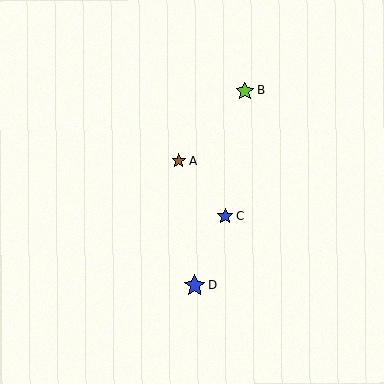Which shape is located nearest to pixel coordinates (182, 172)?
The brown star (labeled A) at (179, 161) is nearest to that location.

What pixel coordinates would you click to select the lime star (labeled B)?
Click at (245, 91) to select the lime star B.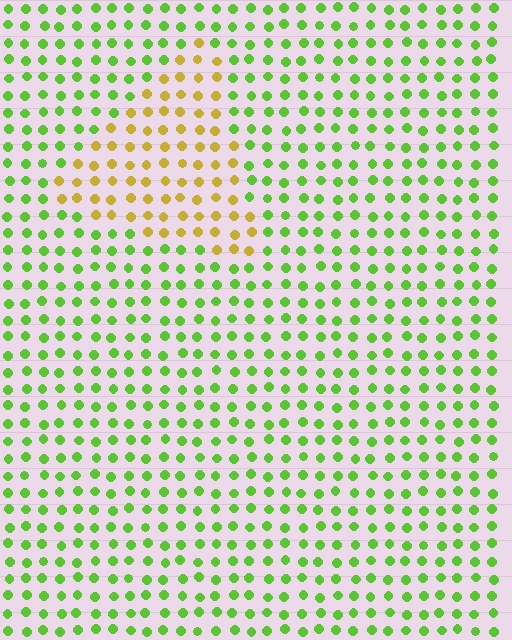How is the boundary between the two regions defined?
The boundary is defined purely by a slight shift in hue (about 54 degrees). Spacing, size, and orientation are identical on both sides.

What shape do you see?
I see a triangle.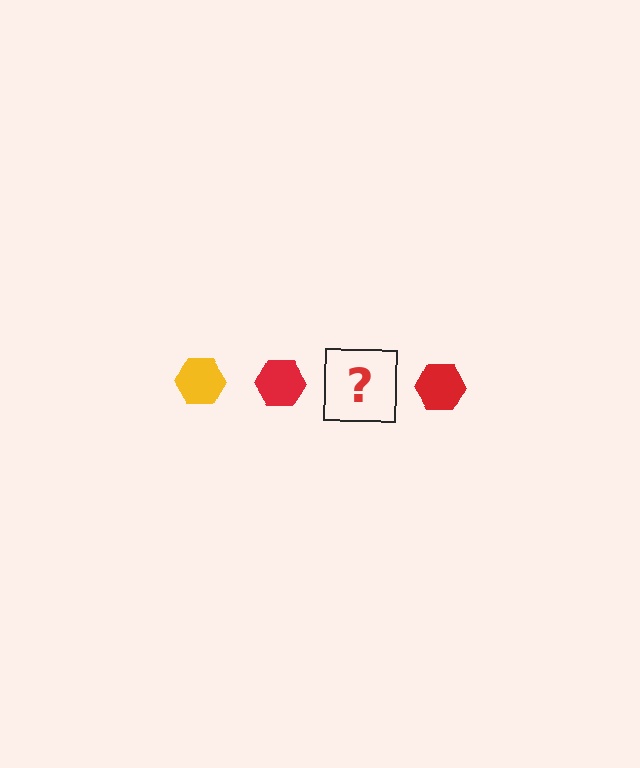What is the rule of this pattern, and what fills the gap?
The rule is that the pattern cycles through yellow, red hexagons. The gap should be filled with a yellow hexagon.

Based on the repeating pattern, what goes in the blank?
The blank should be a yellow hexagon.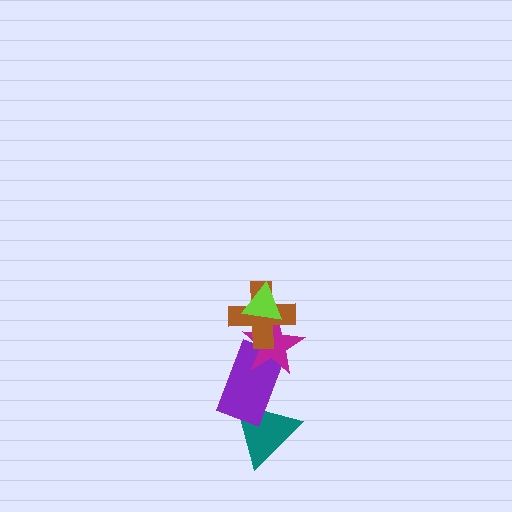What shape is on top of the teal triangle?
The purple rectangle is on top of the teal triangle.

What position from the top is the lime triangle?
The lime triangle is 1st from the top.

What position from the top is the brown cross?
The brown cross is 2nd from the top.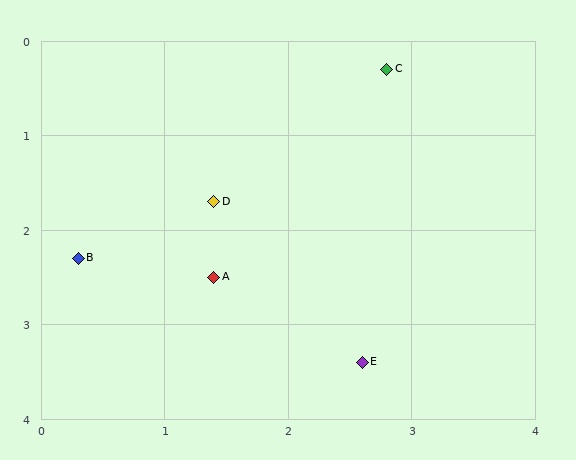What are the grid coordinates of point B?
Point B is at approximately (0.3, 2.3).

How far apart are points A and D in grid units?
Points A and D are about 0.8 grid units apart.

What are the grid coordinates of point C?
Point C is at approximately (2.8, 0.3).